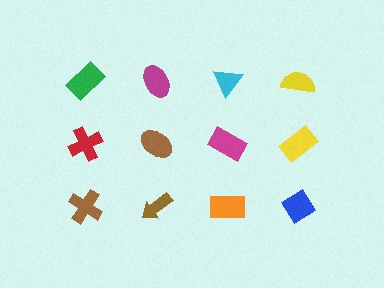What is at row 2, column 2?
A brown ellipse.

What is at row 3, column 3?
An orange rectangle.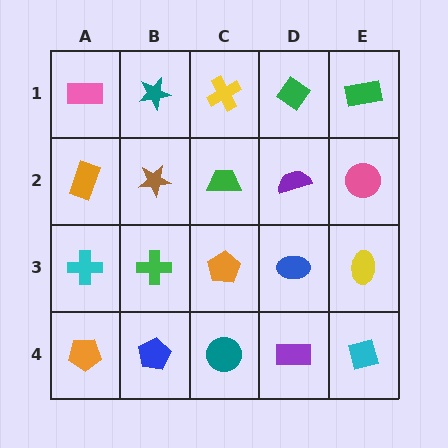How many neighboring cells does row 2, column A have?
3.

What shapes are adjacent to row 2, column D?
A green diamond (row 1, column D), a blue ellipse (row 3, column D), a green trapezoid (row 2, column C), a pink circle (row 2, column E).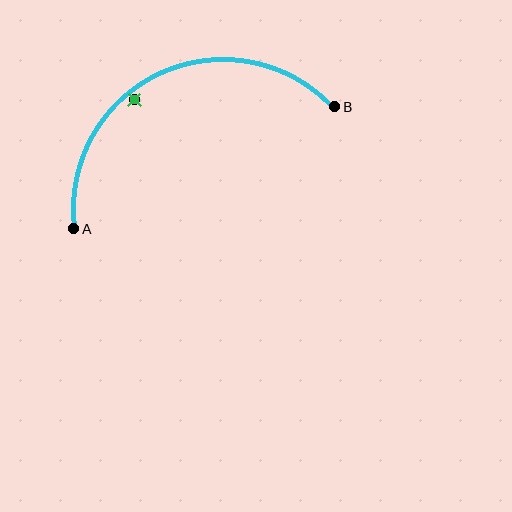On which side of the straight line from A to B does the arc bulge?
The arc bulges above the straight line connecting A and B.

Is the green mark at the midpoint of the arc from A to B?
No — the green mark does not lie on the arc at all. It sits slightly inside the curve.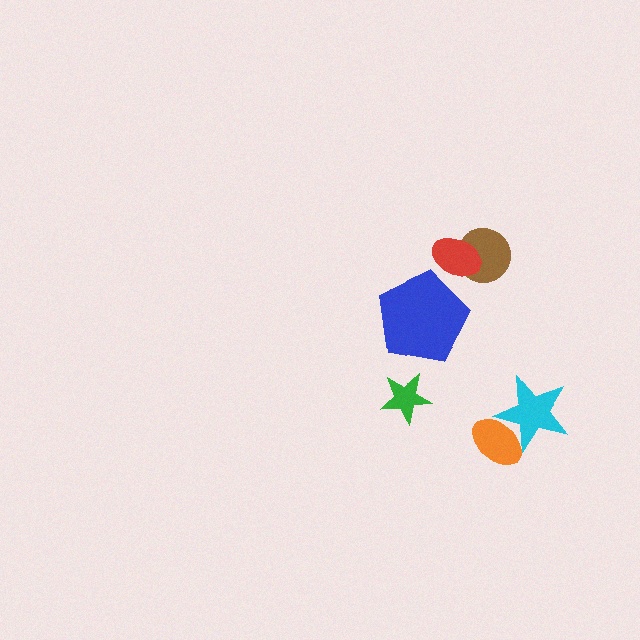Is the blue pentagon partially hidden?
No, no other shape covers it.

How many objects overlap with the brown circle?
1 object overlaps with the brown circle.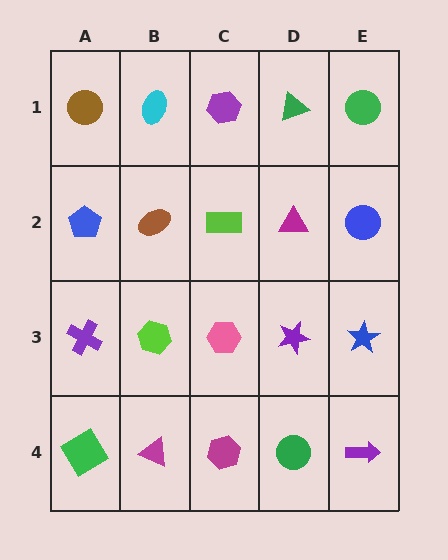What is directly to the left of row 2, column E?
A magenta triangle.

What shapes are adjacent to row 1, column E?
A blue circle (row 2, column E), a green triangle (row 1, column D).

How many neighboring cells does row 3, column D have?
4.